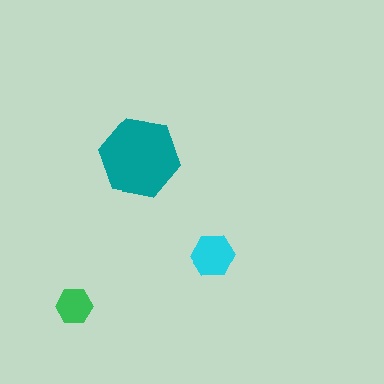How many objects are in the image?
There are 3 objects in the image.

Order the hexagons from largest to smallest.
the teal one, the cyan one, the green one.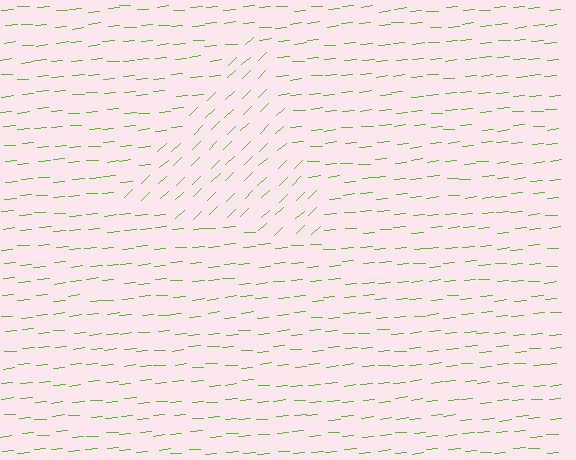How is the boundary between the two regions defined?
The boundary is defined purely by a change in line orientation (approximately 39 degrees difference). All lines are the same color and thickness.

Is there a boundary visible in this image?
Yes, there is a texture boundary formed by a change in line orientation.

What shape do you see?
I see a triangle.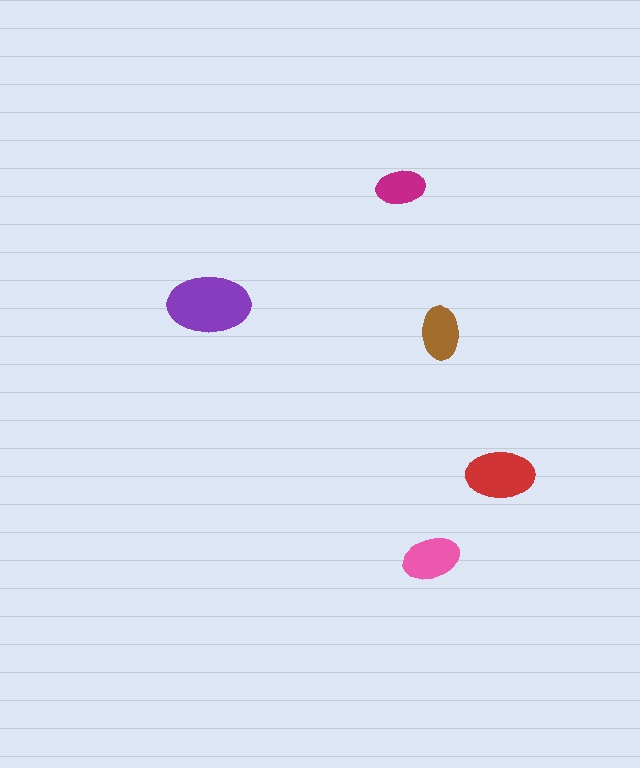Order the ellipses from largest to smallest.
the purple one, the red one, the pink one, the brown one, the magenta one.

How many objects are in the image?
There are 5 objects in the image.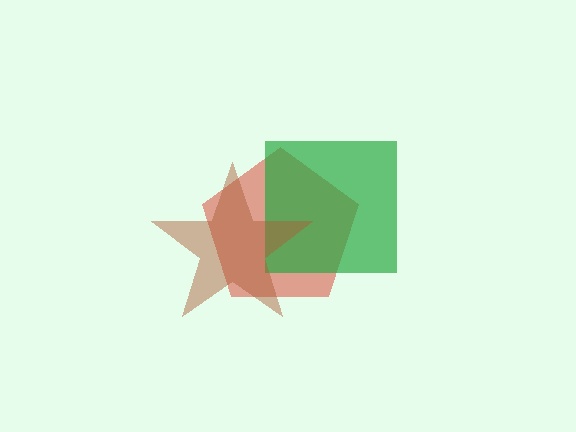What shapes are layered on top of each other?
The layered shapes are: a red pentagon, a green square, a brown star.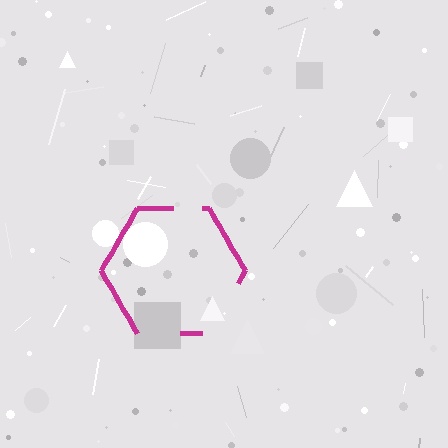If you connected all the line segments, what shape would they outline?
They would outline a hexagon.